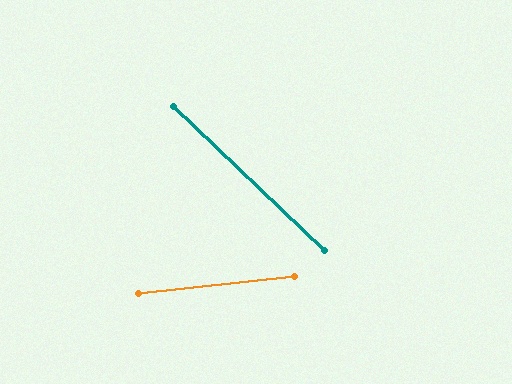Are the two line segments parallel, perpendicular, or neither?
Neither parallel nor perpendicular — they differ by about 50°.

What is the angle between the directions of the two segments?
Approximately 50 degrees.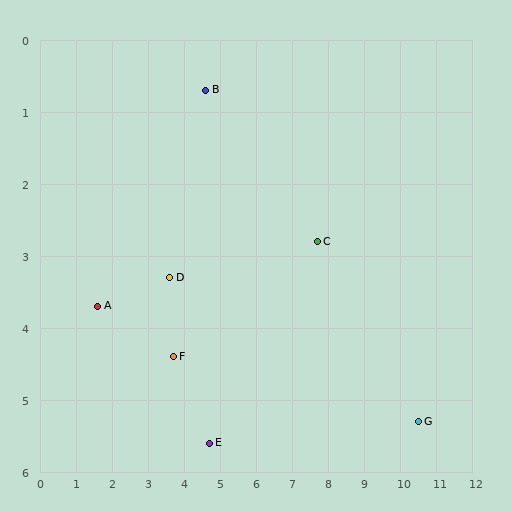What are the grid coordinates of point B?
Point B is at approximately (4.6, 0.7).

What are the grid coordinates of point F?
Point F is at approximately (3.7, 4.4).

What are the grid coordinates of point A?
Point A is at approximately (1.6, 3.7).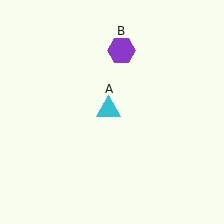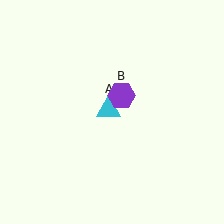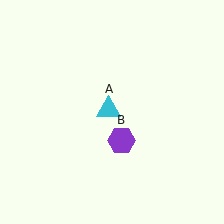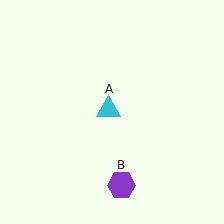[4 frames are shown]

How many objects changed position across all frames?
1 object changed position: purple hexagon (object B).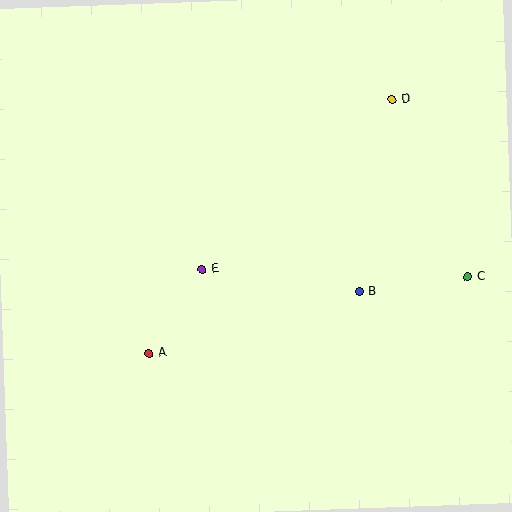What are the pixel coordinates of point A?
Point A is at (149, 353).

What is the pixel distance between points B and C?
The distance between B and C is 109 pixels.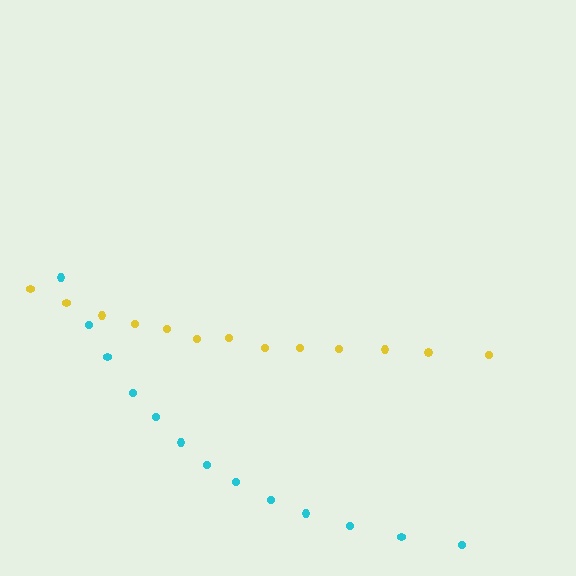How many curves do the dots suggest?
There are 2 distinct paths.